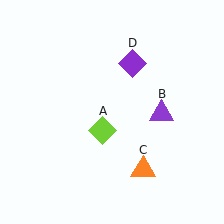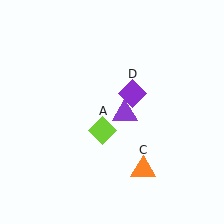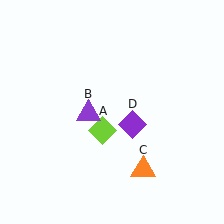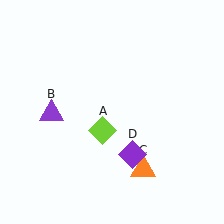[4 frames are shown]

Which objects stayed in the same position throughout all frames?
Lime diamond (object A) and orange triangle (object C) remained stationary.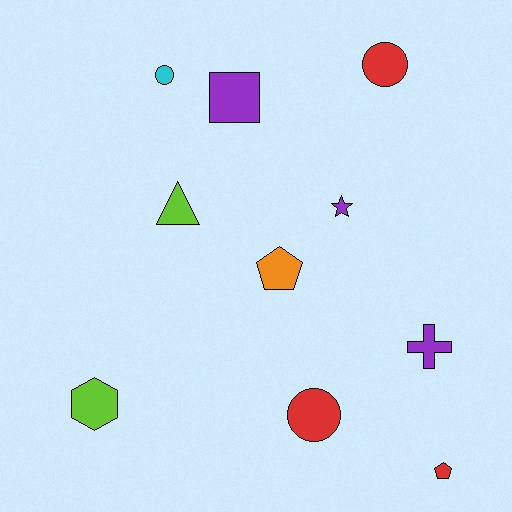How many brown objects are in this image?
There are no brown objects.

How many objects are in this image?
There are 10 objects.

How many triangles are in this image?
There is 1 triangle.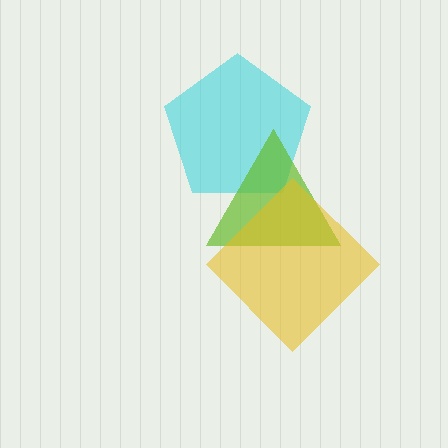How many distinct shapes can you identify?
There are 3 distinct shapes: a cyan pentagon, a lime triangle, a yellow diamond.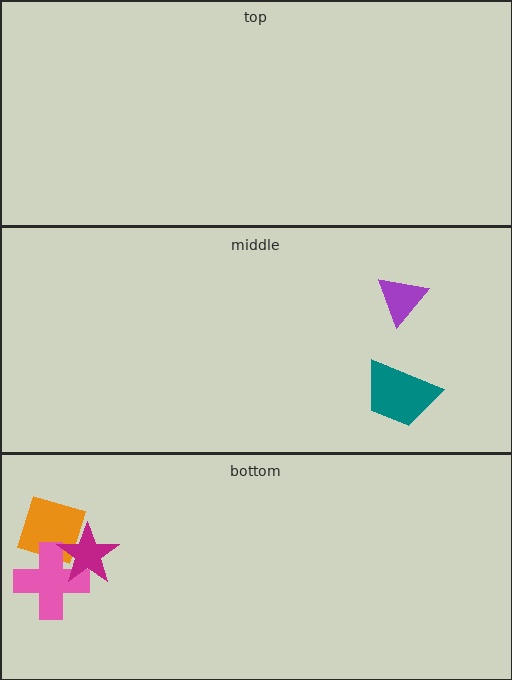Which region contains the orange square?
The bottom region.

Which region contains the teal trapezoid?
The middle region.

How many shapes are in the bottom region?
3.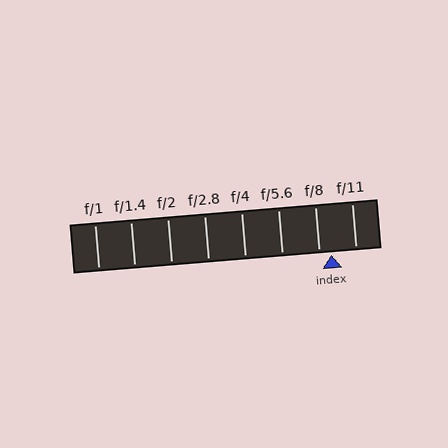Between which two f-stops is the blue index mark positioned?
The index mark is between f/8 and f/11.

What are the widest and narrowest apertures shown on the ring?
The widest aperture shown is f/1 and the narrowest is f/11.